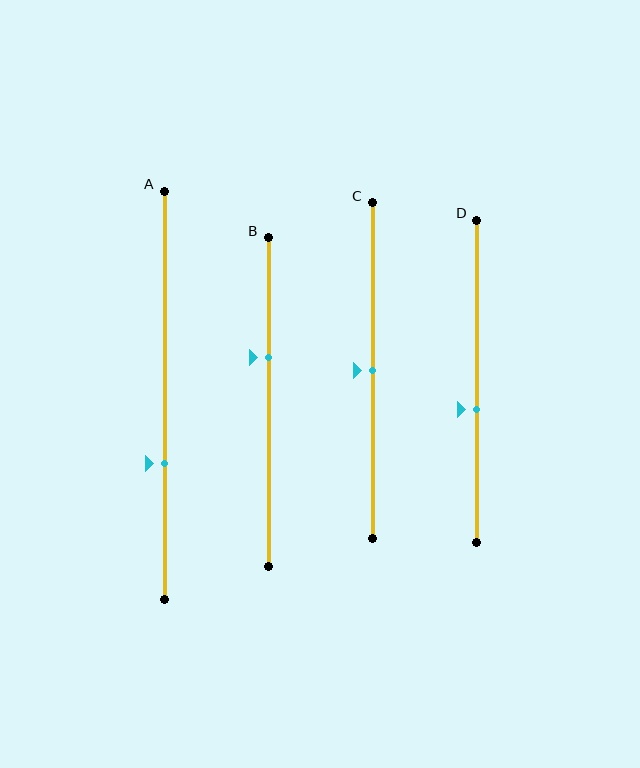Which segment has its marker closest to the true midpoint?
Segment C has its marker closest to the true midpoint.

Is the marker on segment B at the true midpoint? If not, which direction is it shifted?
No, the marker on segment B is shifted upward by about 14% of the segment length.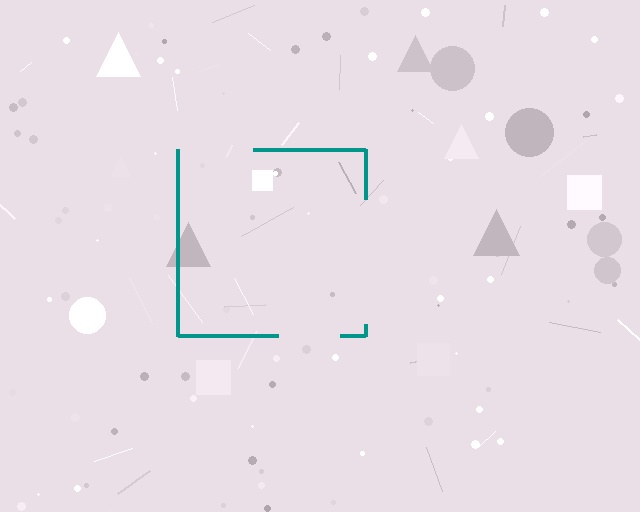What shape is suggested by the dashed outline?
The dashed outline suggests a square.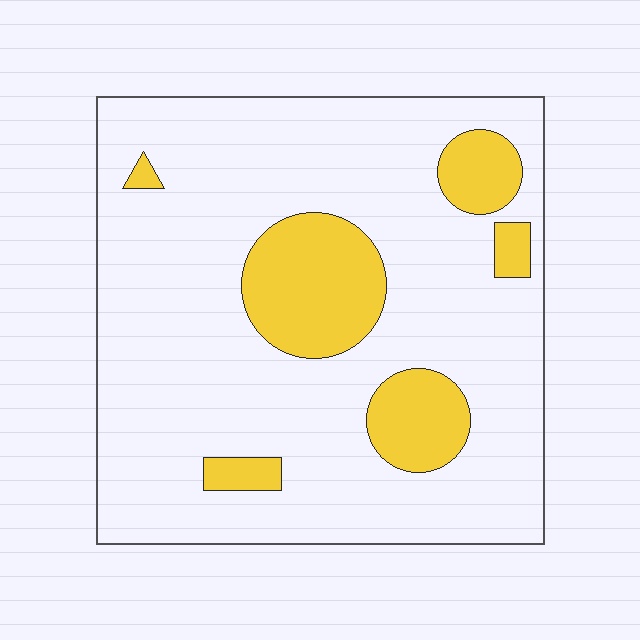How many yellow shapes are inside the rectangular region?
6.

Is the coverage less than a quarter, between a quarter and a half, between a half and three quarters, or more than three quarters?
Less than a quarter.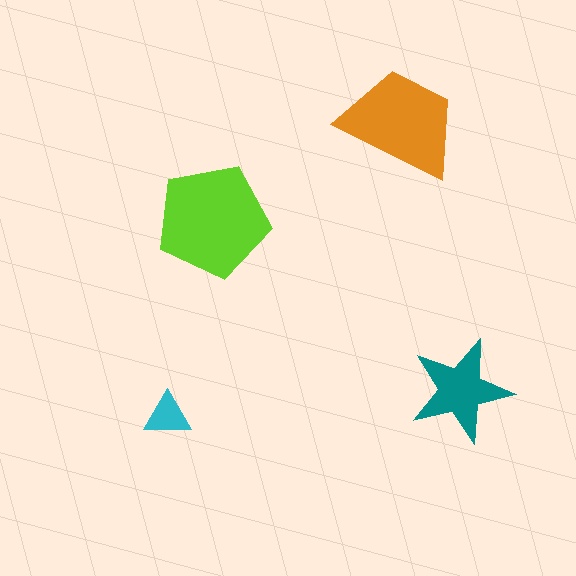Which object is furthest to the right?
The teal star is rightmost.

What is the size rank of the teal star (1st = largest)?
3rd.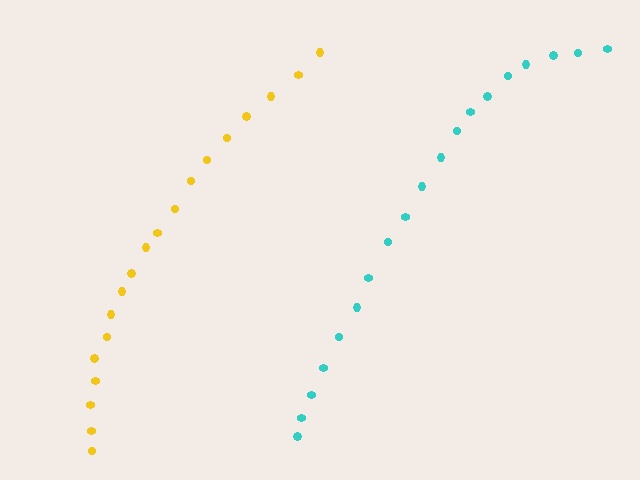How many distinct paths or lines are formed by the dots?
There are 2 distinct paths.